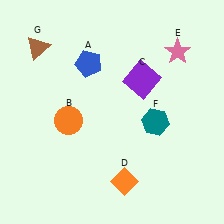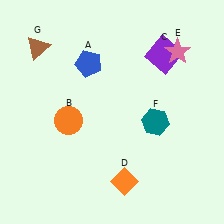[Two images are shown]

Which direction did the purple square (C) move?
The purple square (C) moved up.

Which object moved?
The purple square (C) moved up.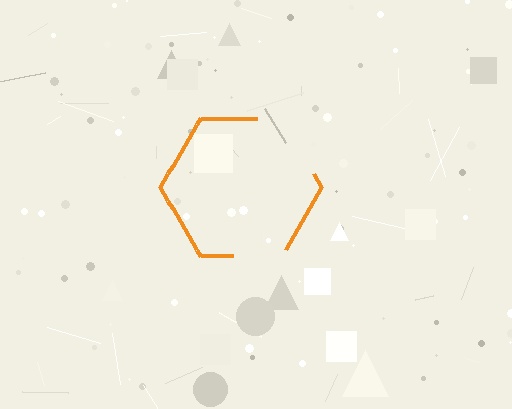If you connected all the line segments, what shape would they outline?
They would outline a hexagon.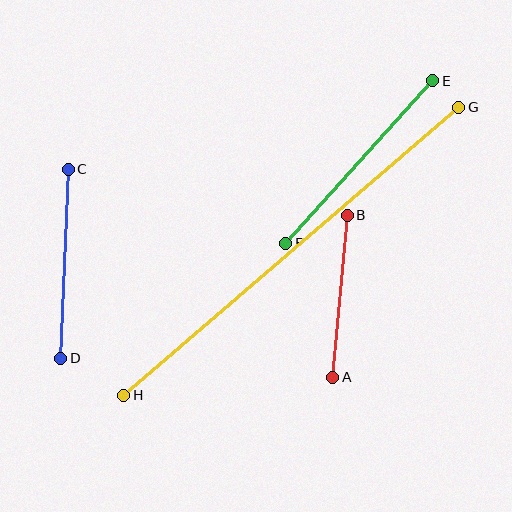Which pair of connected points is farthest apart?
Points G and H are farthest apart.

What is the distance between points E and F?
The distance is approximately 219 pixels.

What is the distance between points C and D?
The distance is approximately 190 pixels.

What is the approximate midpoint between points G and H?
The midpoint is at approximately (291, 251) pixels.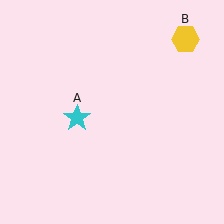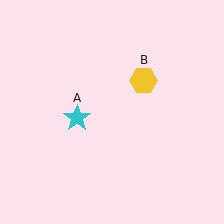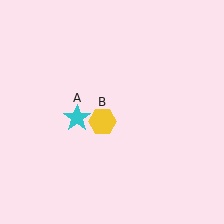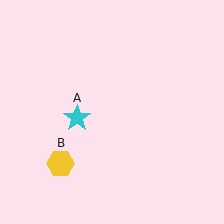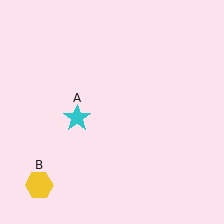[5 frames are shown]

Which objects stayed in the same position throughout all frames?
Cyan star (object A) remained stationary.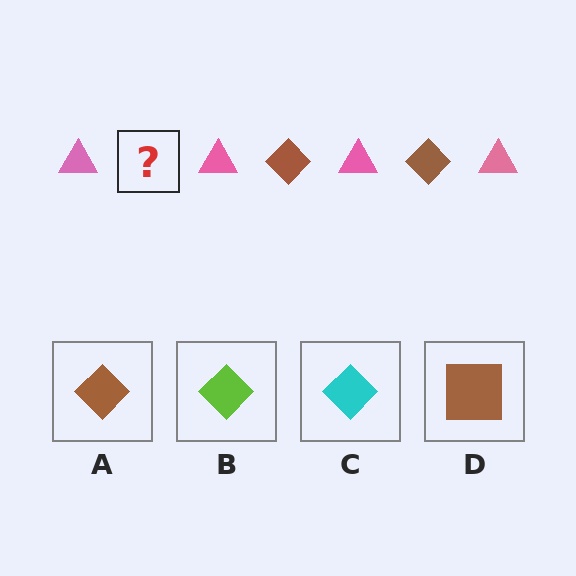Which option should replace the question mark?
Option A.